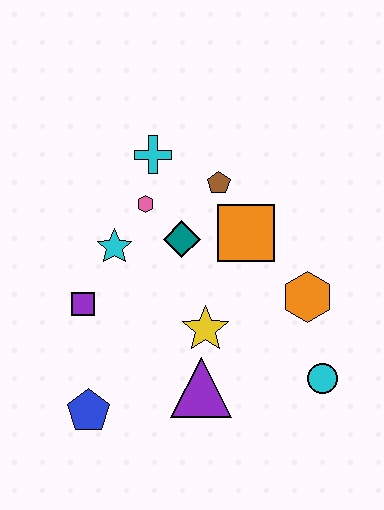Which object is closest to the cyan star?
The pink hexagon is closest to the cyan star.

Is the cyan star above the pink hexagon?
No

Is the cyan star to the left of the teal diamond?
Yes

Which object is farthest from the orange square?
The blue pentagon is farthest from the orange square.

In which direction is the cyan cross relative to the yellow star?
The cyan cross is above the yellow star.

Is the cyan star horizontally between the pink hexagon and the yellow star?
No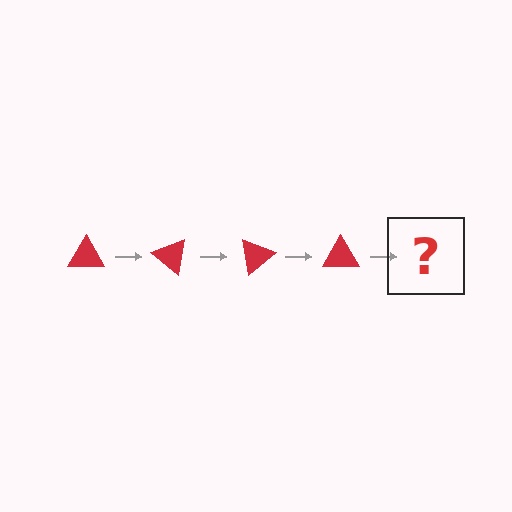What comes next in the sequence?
The next element should be a red triangle rotated 160 degrees.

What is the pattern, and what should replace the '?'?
The pattern is that the triangle rotates 40 degrees each step. The '?' should be a red triangle rotated 160 degrees.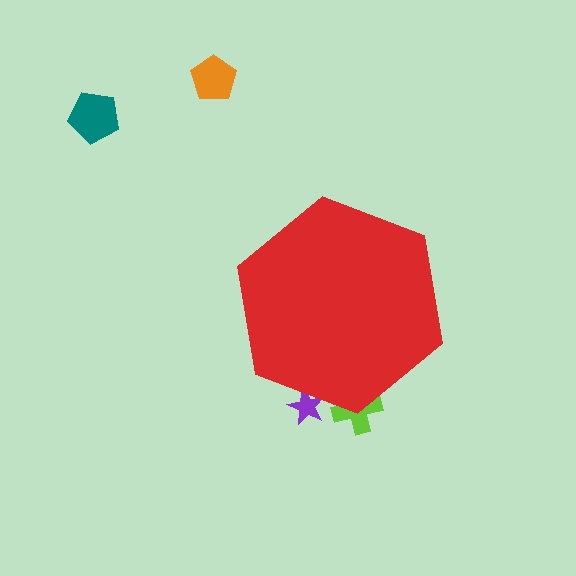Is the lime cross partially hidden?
Yes, the lime cross is partially hidden behind the red hexagon.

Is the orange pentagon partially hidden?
No, the orange pentagon is fully visible.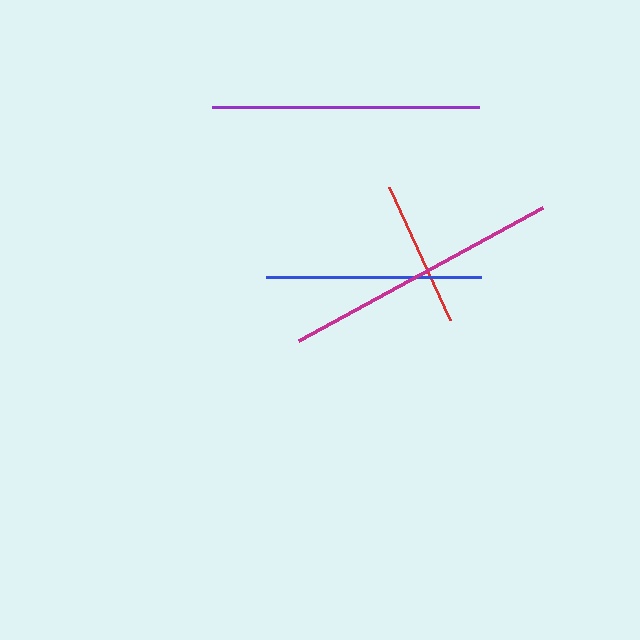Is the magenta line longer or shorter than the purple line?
The magenta line is longer than the purple line.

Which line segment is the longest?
The magenta line is the longest at approximately 279 pixels.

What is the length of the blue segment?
The blue segment is approximately 214 pixels long.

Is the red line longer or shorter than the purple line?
The purple line is longer than the red line.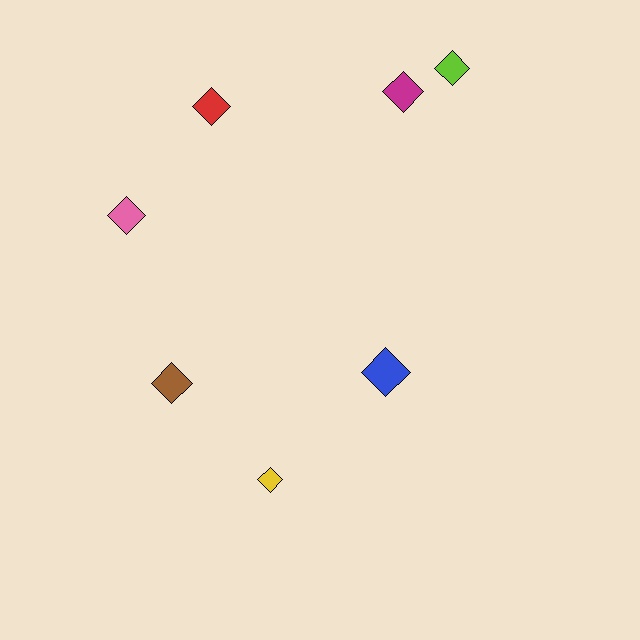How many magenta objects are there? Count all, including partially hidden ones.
There is 1 magenta object.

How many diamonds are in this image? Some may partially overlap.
There are 7 diamonds.